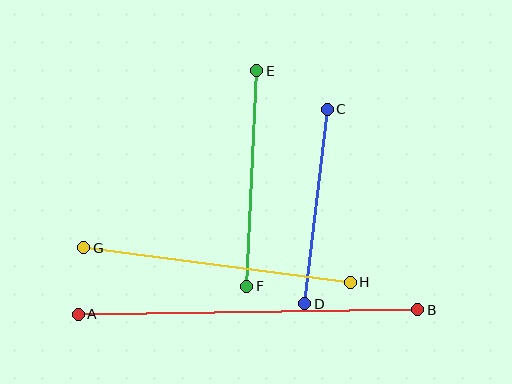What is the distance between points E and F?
The distance is approximately 216 pixels.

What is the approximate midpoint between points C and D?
The midpoint is at approximately (316, 207) pixels.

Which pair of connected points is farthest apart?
Points A and B are farthest apart.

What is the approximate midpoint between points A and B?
The midpoint is at approximately (248, 312) pixels.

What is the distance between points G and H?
The distance is approximately 269 pixels.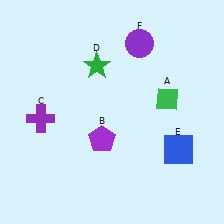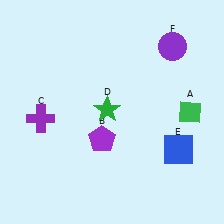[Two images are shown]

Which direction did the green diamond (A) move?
The green diamond (A) moved right.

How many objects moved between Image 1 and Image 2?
3 objects moved between the two images.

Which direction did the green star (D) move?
The green star (D) moved down.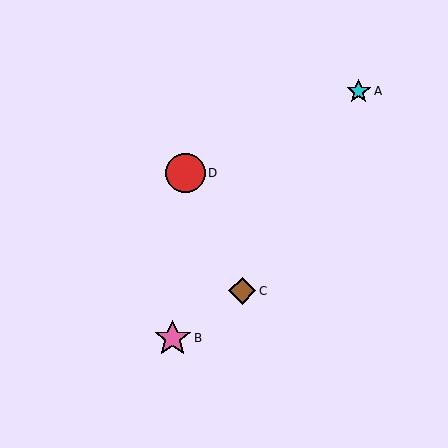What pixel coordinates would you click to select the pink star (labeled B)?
Click at (173, 338) to select the pink star B.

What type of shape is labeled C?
Shape C is a brown diamond.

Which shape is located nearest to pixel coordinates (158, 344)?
The pink star (labeled B) at (173, 338) is nearest to that location.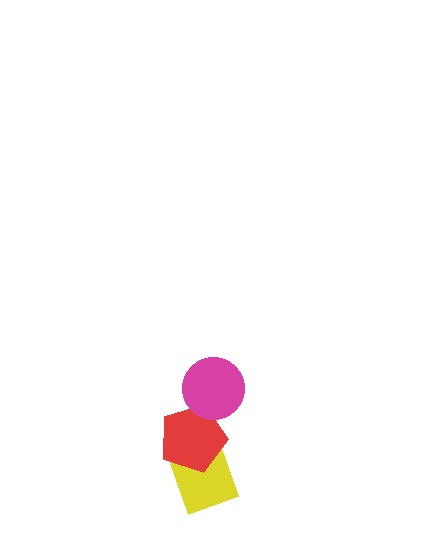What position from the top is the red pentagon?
The red pentagon is 2nd from the top.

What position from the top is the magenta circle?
The magenta circle is 1st from the top.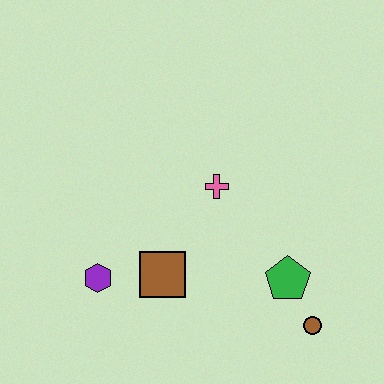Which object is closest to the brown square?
The purple hexagon is closest to the brown square.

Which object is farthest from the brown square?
The brown circle is farthest from the brown square.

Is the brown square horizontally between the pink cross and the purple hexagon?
Yes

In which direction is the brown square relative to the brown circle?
The brown square is to the left of the brown circle.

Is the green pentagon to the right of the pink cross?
Yes